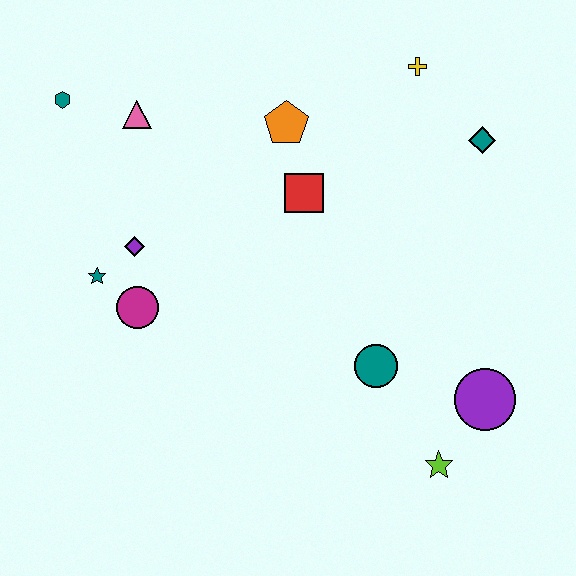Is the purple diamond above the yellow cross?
No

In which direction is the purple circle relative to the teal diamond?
The purple circle is below the teal diamond.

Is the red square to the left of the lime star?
Yes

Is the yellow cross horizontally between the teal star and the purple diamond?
No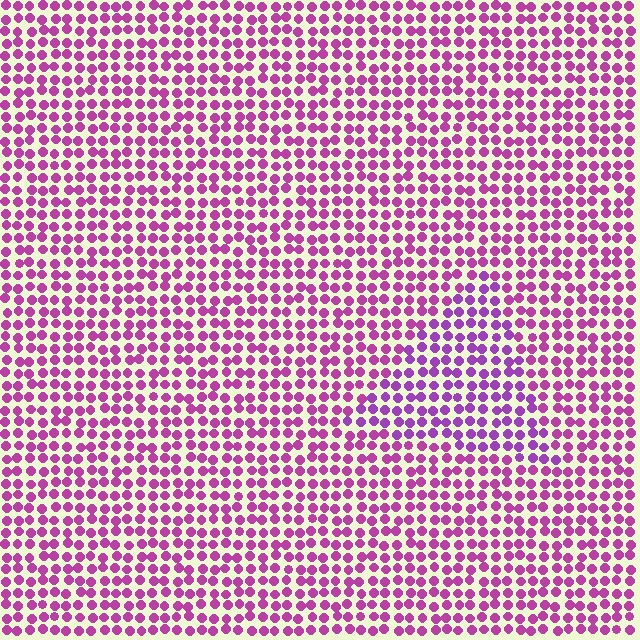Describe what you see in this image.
The image is filled with small magenta elements in a uniform arrangement. A triangle-shaped region is visible where the elements are tinted to a slightly different hue, forming a subtle color boundary.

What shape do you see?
I see a triangle.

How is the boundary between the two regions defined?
The boundary is defined purely by a slight shift in hue (about 24 degrees). Spacing, size, and orientation are identical on both sides.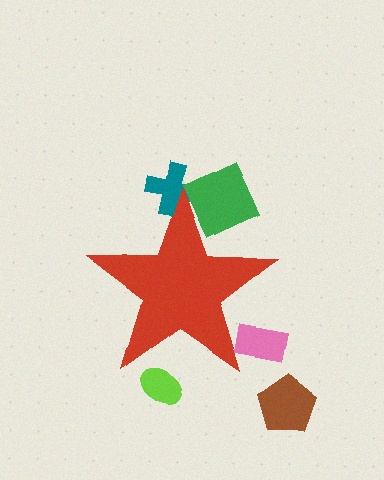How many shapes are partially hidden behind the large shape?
4 shapes are partially hidden.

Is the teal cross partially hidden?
Yes, the teal cross is partially hidden behind the red star.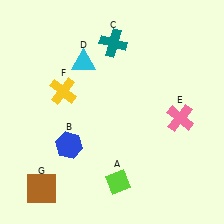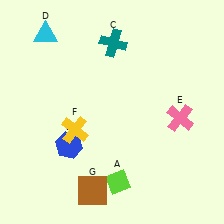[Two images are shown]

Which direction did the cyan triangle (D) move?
The cyan triangle (D) moved left.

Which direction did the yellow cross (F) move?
The yellow cross (F) moved down.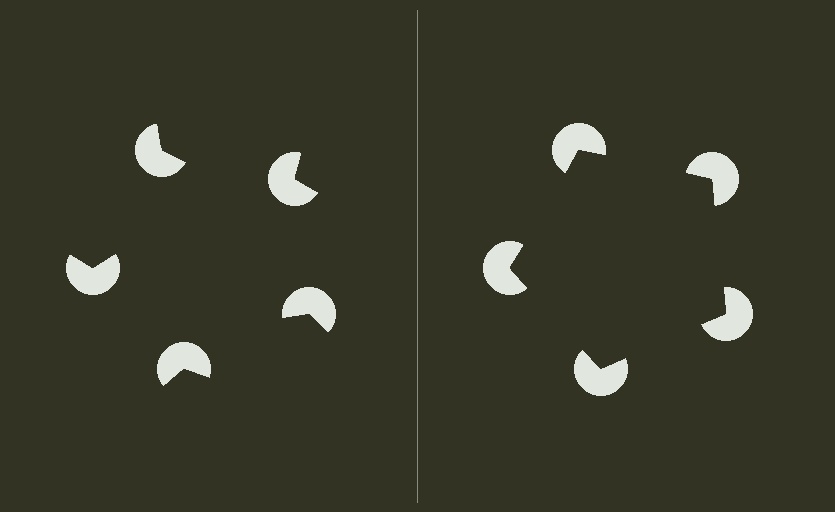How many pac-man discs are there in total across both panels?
10 — 5 on each side.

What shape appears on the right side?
An illusory pentagon.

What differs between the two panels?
The pac-man discs are positioned identically on both sides; only the wedge orientations differ. On the right they align to a pentagon; on the left they are misaligned.